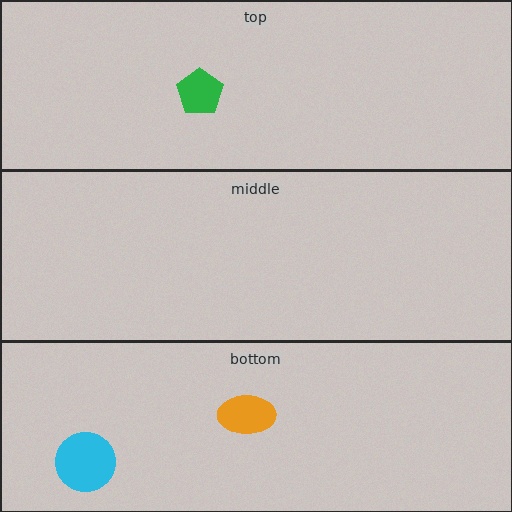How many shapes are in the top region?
1.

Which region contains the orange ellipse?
The bottom region.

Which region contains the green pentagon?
The top region.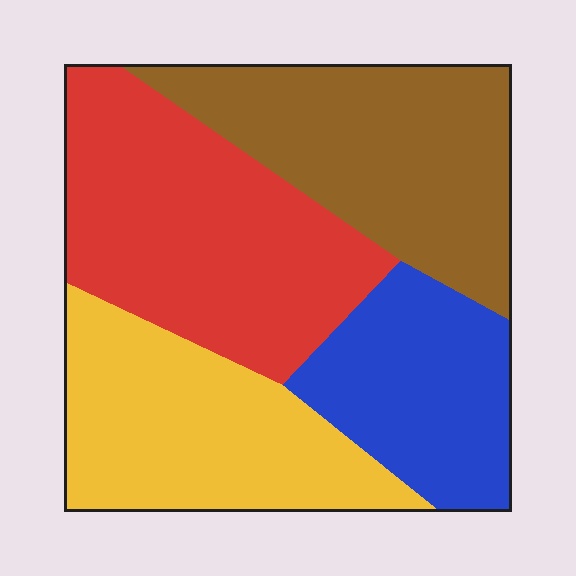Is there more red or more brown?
Red.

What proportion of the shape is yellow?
Yellow covers 24% of the shape.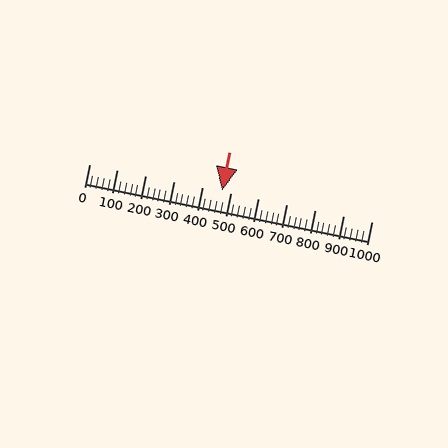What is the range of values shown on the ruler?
The ruler shows values from 0 to 1000.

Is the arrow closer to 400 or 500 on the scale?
The arrow is closer to 500.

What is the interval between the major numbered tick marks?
The major tick marks are spaced 100 units apart.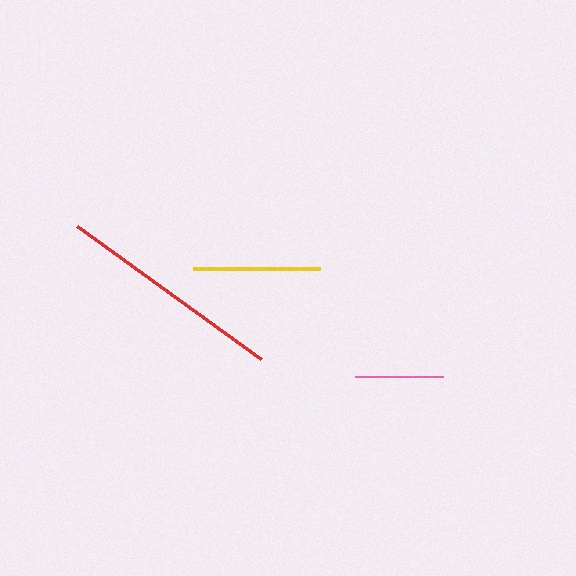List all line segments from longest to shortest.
From longest to shortest: red, yellow, pink.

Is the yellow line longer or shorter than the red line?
The red line is longer than the yellow line.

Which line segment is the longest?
The red line is the longest at approximately 227 pixels.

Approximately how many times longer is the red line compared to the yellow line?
The red line is approximately 1.8 times the length of the yellow line.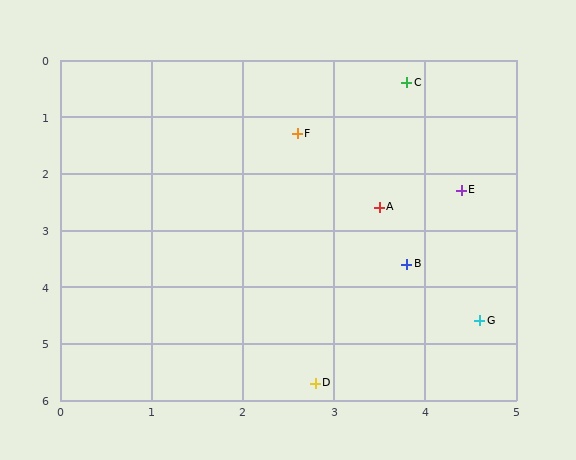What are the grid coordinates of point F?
Point F is at approximately (2.6, 1.3).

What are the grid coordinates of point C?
Point C is at approximately (3.8, 0.4).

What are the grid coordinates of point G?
Point G is at approximately (4.6, 4.6).